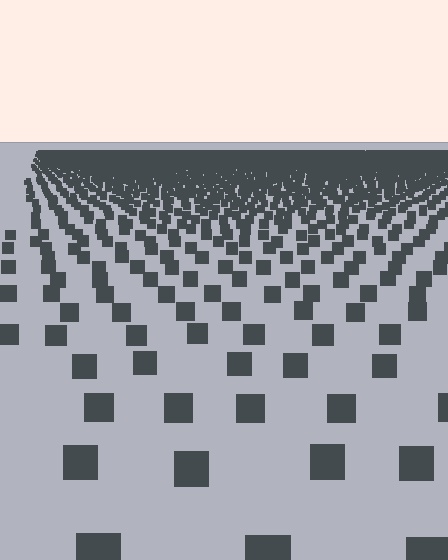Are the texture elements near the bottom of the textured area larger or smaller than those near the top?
Larger. Near the bottom, elements are closer to the viewer and appear at a bigger on-screen size.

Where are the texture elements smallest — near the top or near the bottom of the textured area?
Near the top.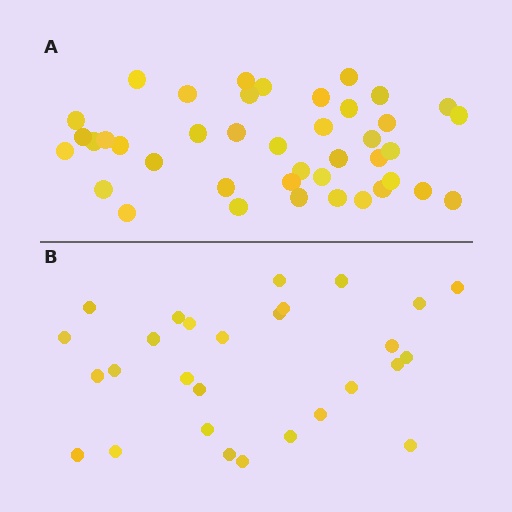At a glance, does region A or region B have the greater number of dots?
Region A (the top region) has more dots.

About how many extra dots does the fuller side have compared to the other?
Region A has approximately 15 more dots than region B.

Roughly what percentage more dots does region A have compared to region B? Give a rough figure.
About 45% more.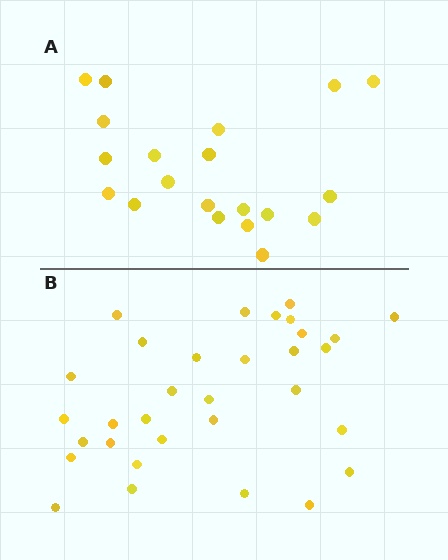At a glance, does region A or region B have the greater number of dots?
Region B (the bottom region) has more dots.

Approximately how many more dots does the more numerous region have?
Region B has roughly 12 or so more dots than region A.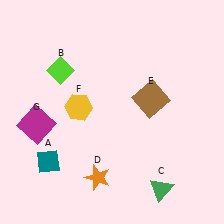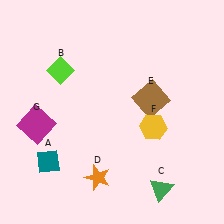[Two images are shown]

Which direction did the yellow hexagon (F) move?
The yellow hexagon (F) moved right.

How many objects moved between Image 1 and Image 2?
1 object moved between the two images.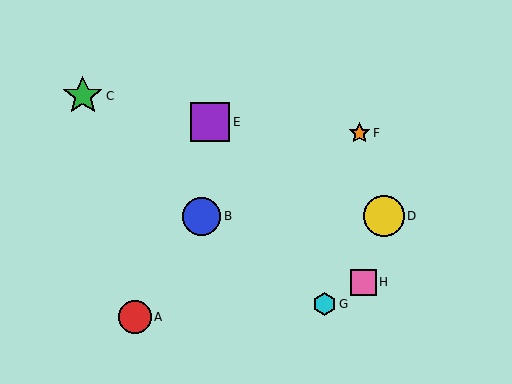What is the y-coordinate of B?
Object B is at y≈216.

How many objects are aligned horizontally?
2 objects (B, D) are aligned horizontally.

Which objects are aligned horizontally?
Objects B, D are aligned horizontally.